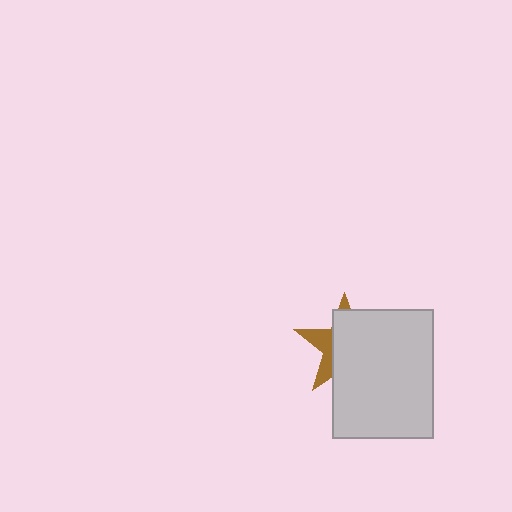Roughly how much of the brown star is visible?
A small part of it is visible (roughly 30%).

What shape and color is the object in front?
The object in front is a light gray rectangle.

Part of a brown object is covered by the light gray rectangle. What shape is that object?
It is a star.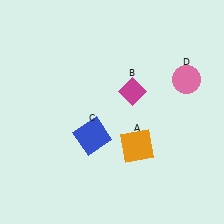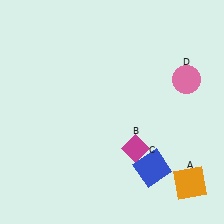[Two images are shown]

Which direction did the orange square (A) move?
The orange square (A) moved right.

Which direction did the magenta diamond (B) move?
The magenta diamond (B) moved down.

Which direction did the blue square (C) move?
The blue square (C) moved right.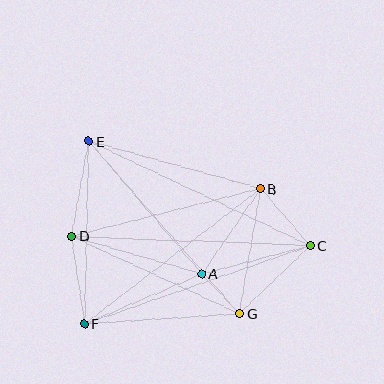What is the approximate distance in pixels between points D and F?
The distance between D and F is approximately 89 pixels.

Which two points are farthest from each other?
Points C and E are farthest from each other.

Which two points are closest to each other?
Points A and G are closest to each other.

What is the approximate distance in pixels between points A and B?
The distance between A and B is approximately 103 pixels.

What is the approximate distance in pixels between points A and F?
The distance between A and F is approximately 127 pixels.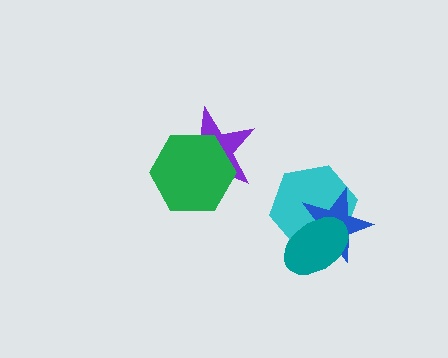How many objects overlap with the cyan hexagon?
2 objects overlap with the cyan hexagon.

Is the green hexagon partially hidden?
No, no other shape covers it.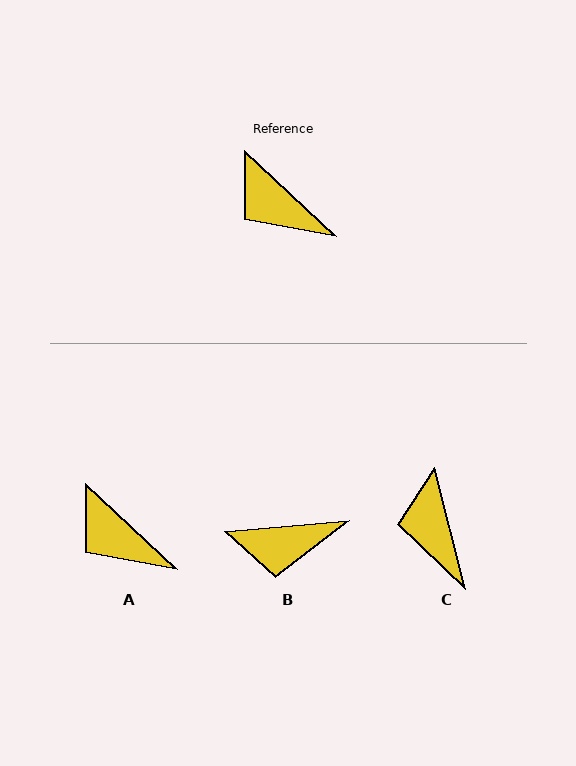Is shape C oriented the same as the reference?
No, it is off by about 33 degrees.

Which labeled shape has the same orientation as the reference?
A.